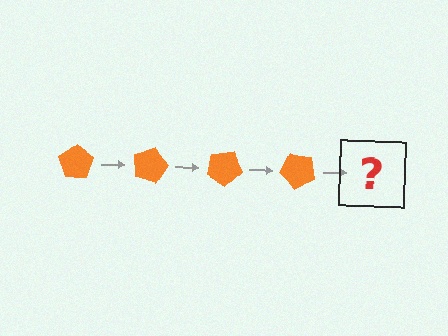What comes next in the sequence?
The next element should be an orange pentagon rotated 60 degrees.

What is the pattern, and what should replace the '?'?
The pattern is that the pentagon rotates 15 degrees each step. The '?' should be an orange pentagon rotated 60 degrees.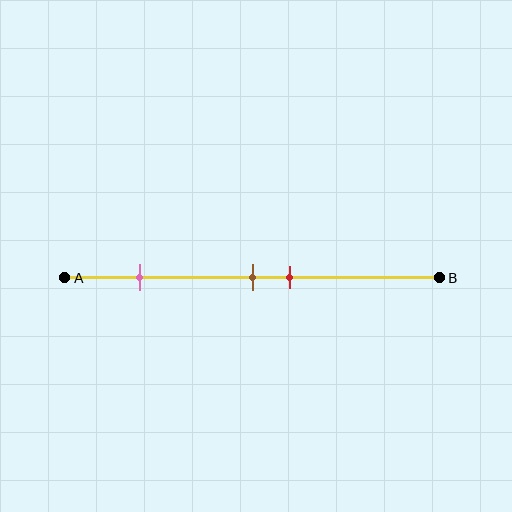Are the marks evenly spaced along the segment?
No, the marks are not evenly spaced.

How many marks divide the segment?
There are 3 marks dividing the segment.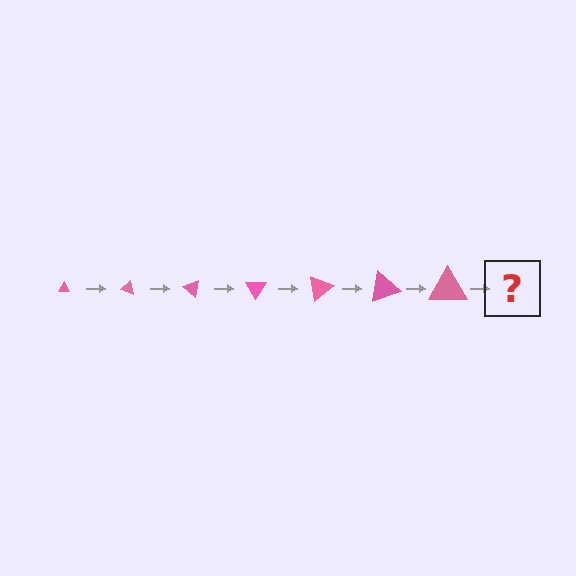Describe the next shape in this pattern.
It should be a triangle, larger than the previous one and rotated 140 degrees from the start.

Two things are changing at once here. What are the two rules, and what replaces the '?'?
The two rules are that the triangle grows larger each step and it rotates 20 degrees each step. The '?' should be a triangle, larger than the previous one and rotated 140 degrees from the start.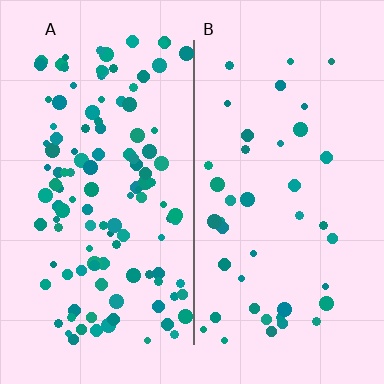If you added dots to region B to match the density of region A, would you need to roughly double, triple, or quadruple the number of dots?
Approximately triple.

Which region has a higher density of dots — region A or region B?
A (the left).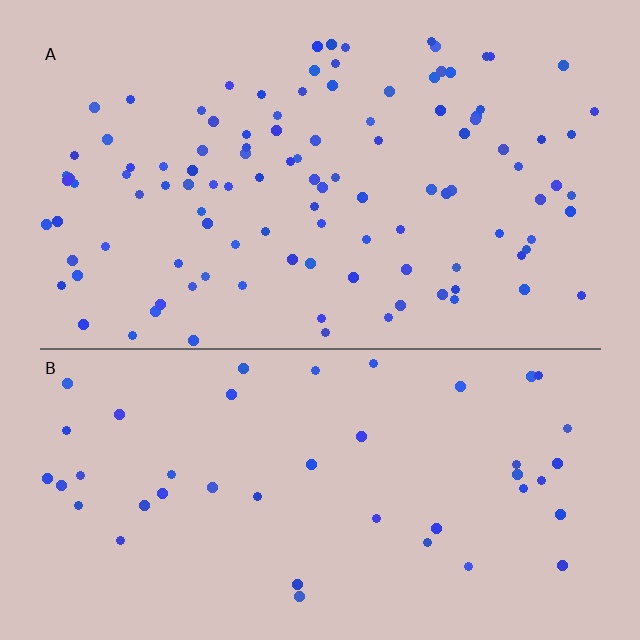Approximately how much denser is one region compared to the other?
Approximately 2.5× — region A over region B.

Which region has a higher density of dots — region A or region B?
A (the top).